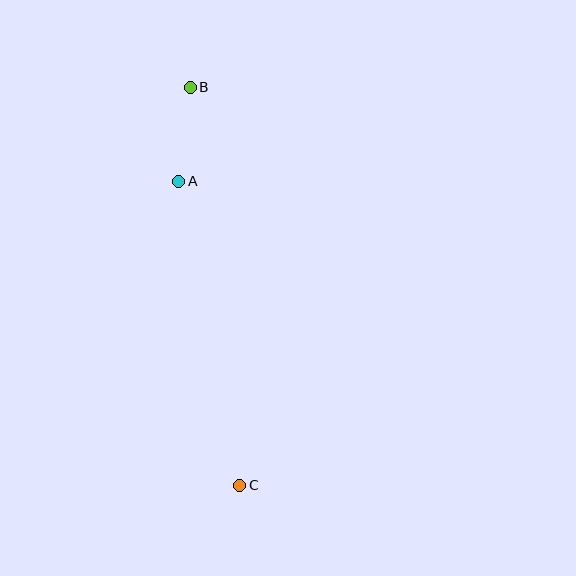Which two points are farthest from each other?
Points B and C are farthest from each other.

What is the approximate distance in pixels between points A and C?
The distance between A and C is approximately 310 pixels.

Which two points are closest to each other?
Points A and B are closest to each other.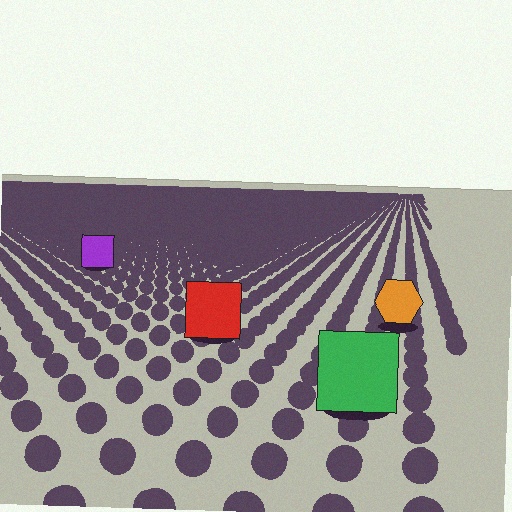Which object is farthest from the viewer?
The purple square is farthest from the viewer. It appears smaller and the ground texture around it is denser.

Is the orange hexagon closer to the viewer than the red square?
No. The red square is closer — you can tell from the texture gradient: the ground texture is coarser near it.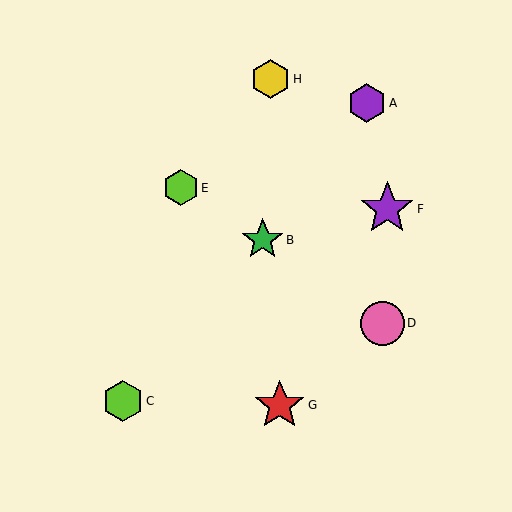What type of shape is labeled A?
Shape A is a purple hexagon.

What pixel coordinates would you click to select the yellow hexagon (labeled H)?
Click at (270, 79) to select the yellow hexagon H.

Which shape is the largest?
The purple star (labeled F) is the largest.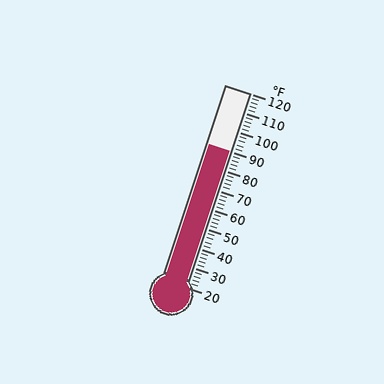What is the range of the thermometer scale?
The thermometer scale ranges from 20°F to 120°F.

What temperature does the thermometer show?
The thermometer shows approximately 90°F.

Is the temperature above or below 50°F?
The temperature is above 50°F.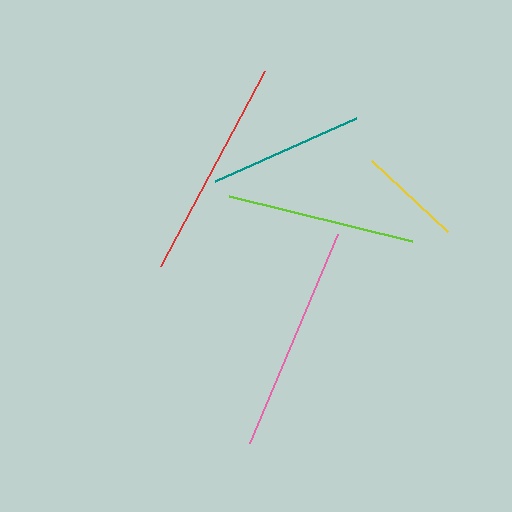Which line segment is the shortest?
The yellow line is the shortest at approximately 104 pixels.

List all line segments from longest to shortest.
From longest to shortest: pink, red, lime, teal, yellow.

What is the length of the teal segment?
The teal segment is approximately 154 pixels long.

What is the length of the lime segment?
The lime segment is approximately 189 pixels long.